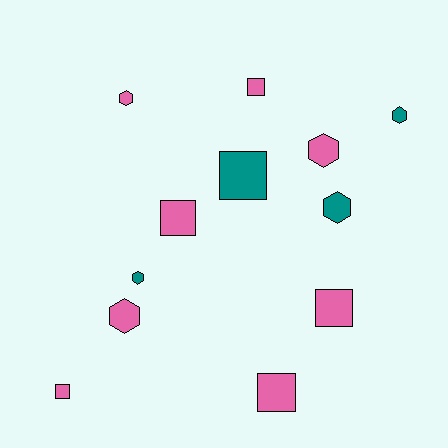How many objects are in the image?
There are 12 objects.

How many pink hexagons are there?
There are 3 pink hexagons.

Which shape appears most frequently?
Hexagon, with 6 objects.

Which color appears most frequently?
Pink, with 8 objects.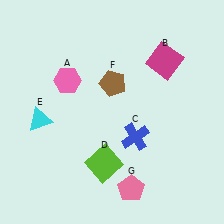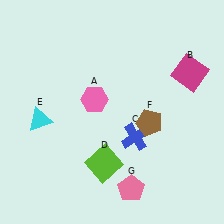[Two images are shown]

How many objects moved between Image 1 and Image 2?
3 objects moved between the two images.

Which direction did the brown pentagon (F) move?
The brown pentagon (F) moved down.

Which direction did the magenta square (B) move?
The magenta square (B) moved right.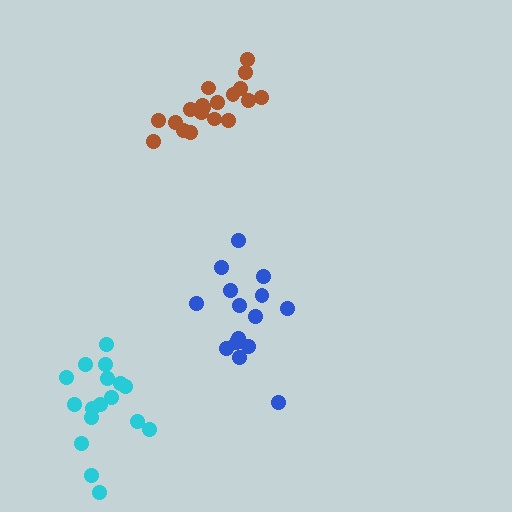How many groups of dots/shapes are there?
There are 3 groups.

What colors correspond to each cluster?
The clusters are colored: brown, cyan, blue.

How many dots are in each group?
Group 1: 19 dots, Group 2: 17 dots, Group 3: 15 dots (51 total).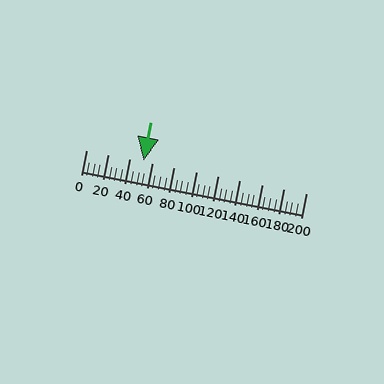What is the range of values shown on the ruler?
The ruler shows values from 0 to 200.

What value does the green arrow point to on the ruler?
The green arrow points to approximately 52.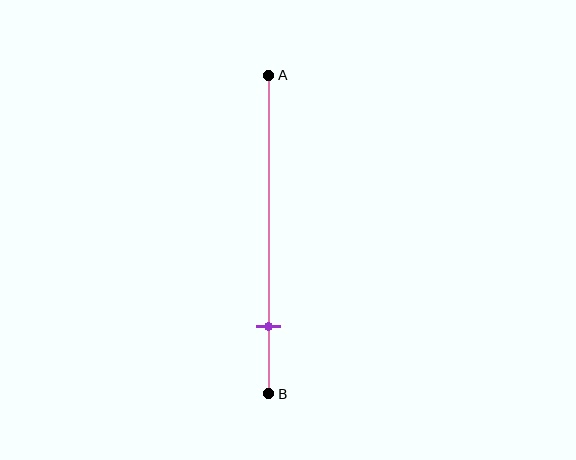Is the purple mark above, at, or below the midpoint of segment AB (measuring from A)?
The purple mark is below the midpoint of segment AB.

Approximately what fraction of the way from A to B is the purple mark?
The purple mark is approximately 80% of the way from A to B.